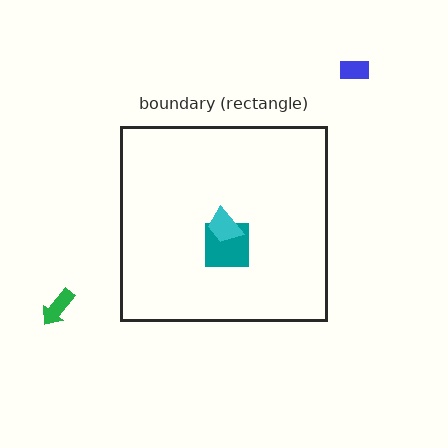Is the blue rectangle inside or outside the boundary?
Outside.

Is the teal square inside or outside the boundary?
Inside.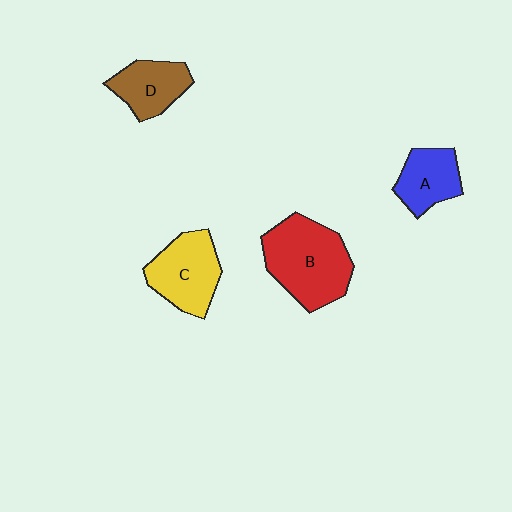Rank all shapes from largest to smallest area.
From largest to smallest: B (red), C (yellow), D (brown), A (blue).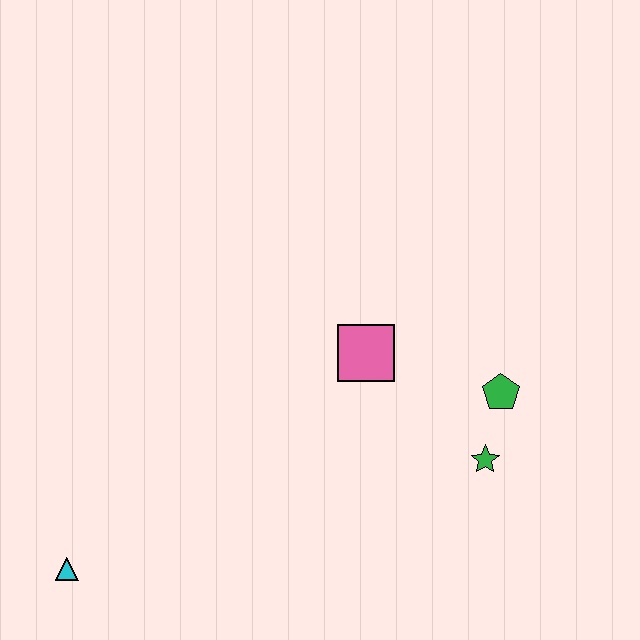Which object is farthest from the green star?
The cyan triangle is farthest from the green star.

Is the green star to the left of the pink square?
No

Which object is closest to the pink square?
The green pentagon is closest to the pink square.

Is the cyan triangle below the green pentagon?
Yes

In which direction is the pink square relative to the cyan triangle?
The pink square is to the right of the cyan triangle.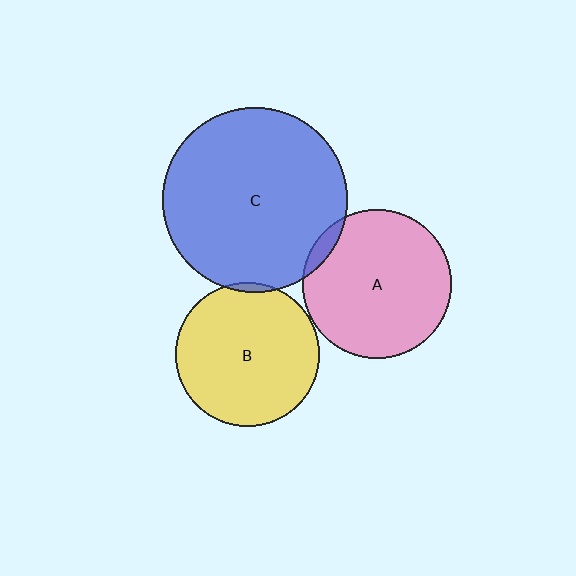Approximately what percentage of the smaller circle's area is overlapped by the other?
Approximately 5%.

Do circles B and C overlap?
Yes.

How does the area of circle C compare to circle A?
Approximately 1.5 times.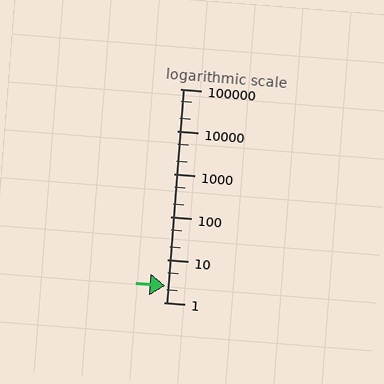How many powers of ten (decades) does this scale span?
The scale spans 5 decades, from 1 to 100000.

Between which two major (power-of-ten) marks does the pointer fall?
The pointer is between 1 and 10.